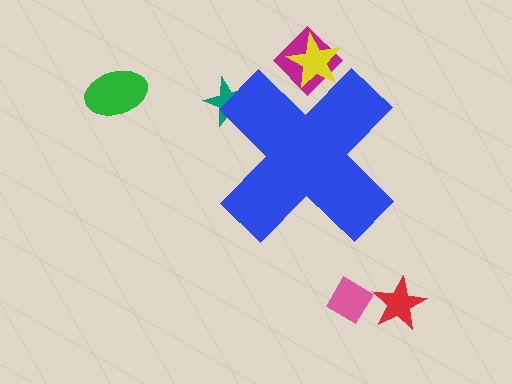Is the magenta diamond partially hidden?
Yes, the magenta diamond is partially hidden behind the blue cross.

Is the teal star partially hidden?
Yes, the teal star is partially hidden behind the blue cross.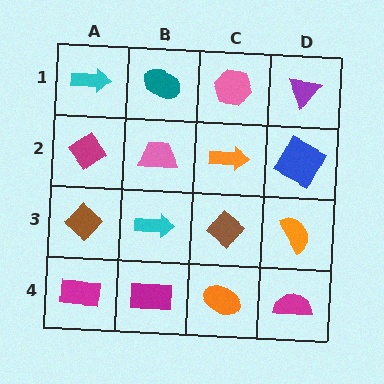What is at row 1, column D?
A purple triangle.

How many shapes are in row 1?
4 shapes.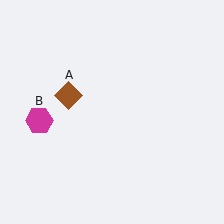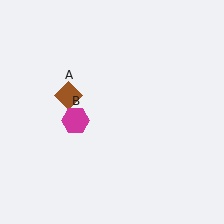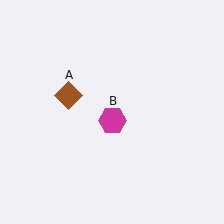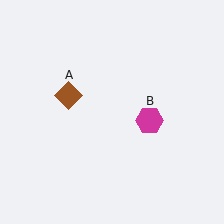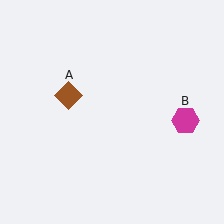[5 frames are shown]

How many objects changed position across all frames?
1 object changed position: magenta hexagon (object B).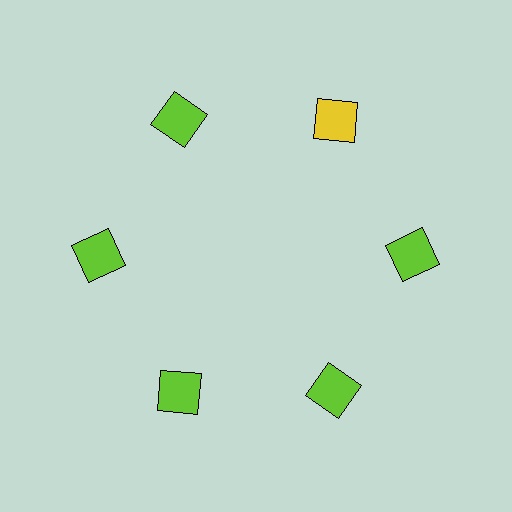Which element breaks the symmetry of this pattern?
The yellow square at roughly the 1 o'clock position breaks the symmetry. All other shapes are lime squares.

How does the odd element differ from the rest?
It has a different color: yellow instead of lime.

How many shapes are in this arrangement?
There are 6 shapes arranged in a ring pattern.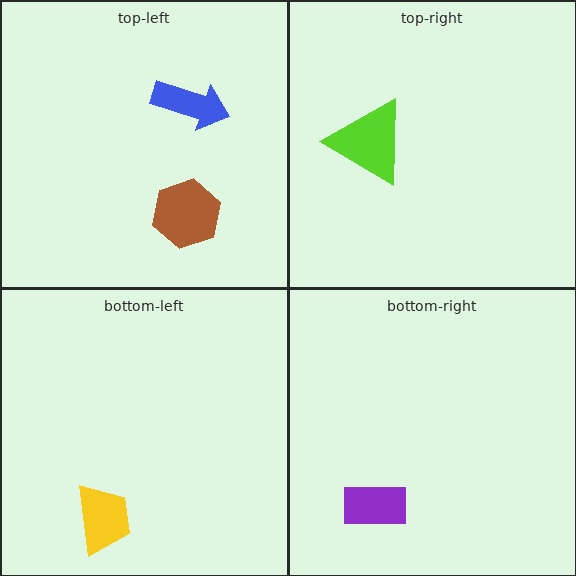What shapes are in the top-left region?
The blue arrow, the brown hexagon.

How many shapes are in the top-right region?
1.